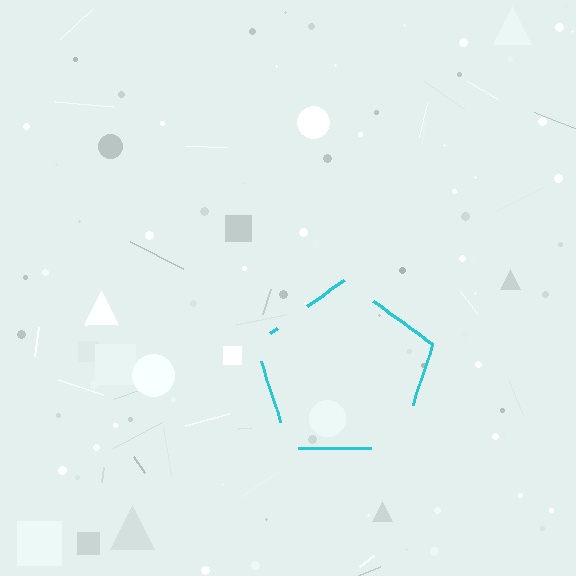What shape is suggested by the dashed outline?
The dashed outline suggests a pentagon.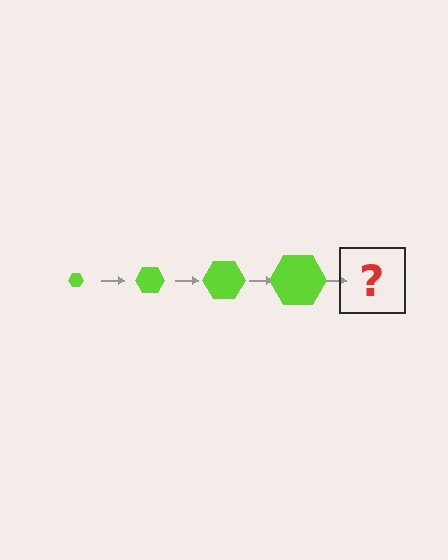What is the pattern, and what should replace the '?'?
The pattern is that the hexagon gets progressively larger each step. The '?' should be a lime hexagon, larger than the previous one.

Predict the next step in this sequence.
The next step is a lime hexagon, larger than the previous one.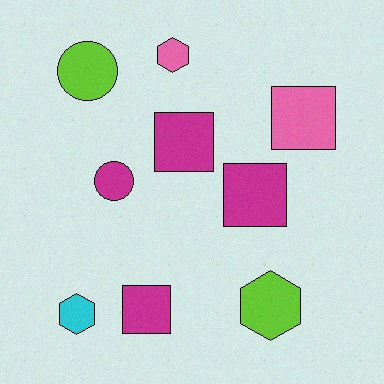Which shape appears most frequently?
Square, with 4 objects.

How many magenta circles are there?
There is 1 magenta circle.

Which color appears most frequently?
Magenta, with 4 objects.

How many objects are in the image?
There are 9 objects.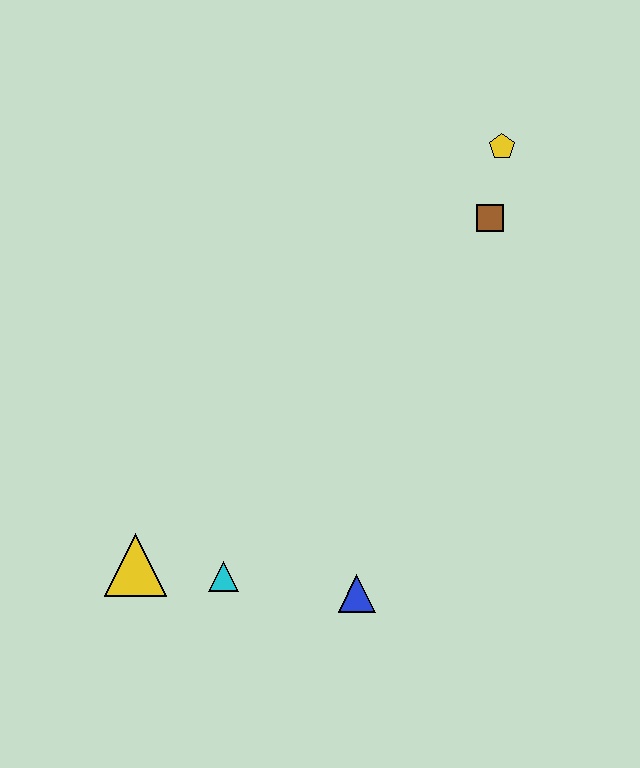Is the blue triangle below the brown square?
Yes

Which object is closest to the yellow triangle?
The cyan triangle is closest to the yellow triangle.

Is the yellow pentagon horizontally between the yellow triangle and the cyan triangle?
No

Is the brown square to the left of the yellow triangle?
No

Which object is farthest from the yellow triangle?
The yellow pentagon is farthest from the yellow triangle.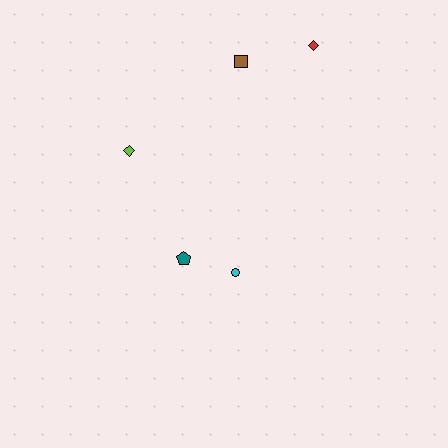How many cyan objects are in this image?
There is 1 cyan object.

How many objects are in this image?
There are 5 objects.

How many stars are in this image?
There are no stars.